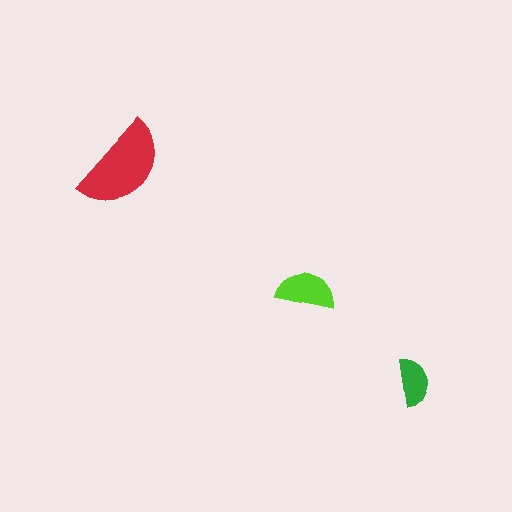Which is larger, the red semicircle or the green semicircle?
The red one.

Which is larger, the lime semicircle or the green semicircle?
The lime one.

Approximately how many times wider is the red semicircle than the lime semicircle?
About 1.5 times wider.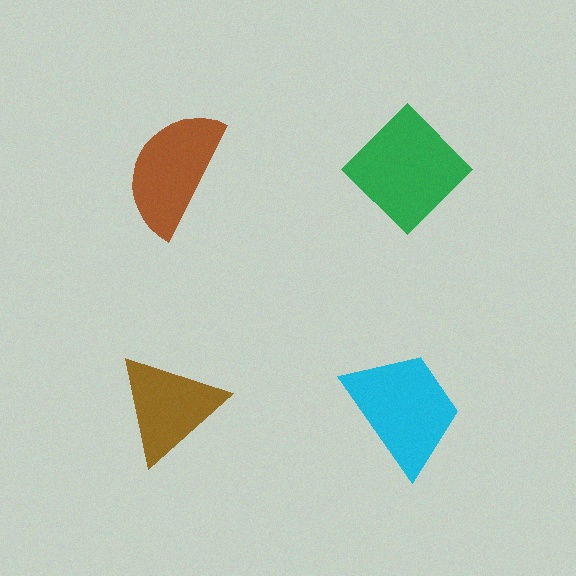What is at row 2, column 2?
A cyan trapezoid.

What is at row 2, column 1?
A brown triangle.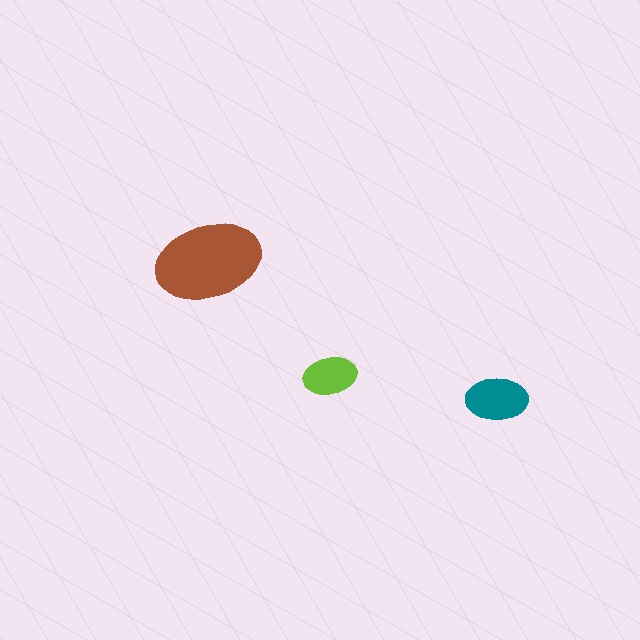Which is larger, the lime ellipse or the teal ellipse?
The teal one.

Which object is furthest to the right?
The teal ellipse is rightmost.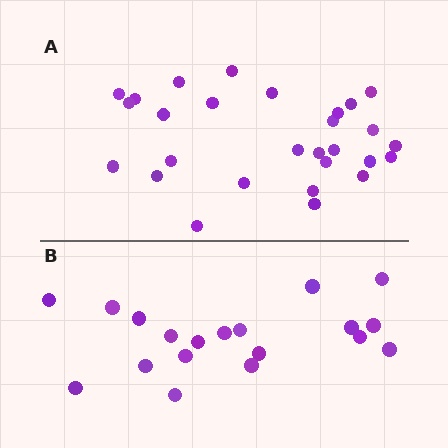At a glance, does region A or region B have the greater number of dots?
Region A (the top region) has more dots.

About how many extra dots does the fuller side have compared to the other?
Region A has roughly 8 or so more dots than region B.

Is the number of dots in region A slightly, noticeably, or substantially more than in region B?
Region A has substantially more. The ratio is roughly 1.5 to 1.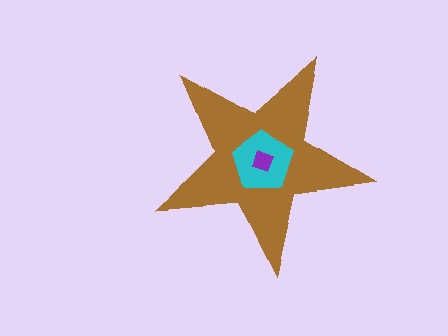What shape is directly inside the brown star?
The cyan pentagon.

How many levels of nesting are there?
3.